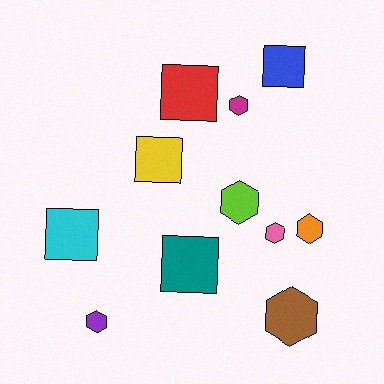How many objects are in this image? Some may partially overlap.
There are 11 objects.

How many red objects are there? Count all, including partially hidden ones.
There is 1 red object.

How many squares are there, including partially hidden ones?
There are 5 squares.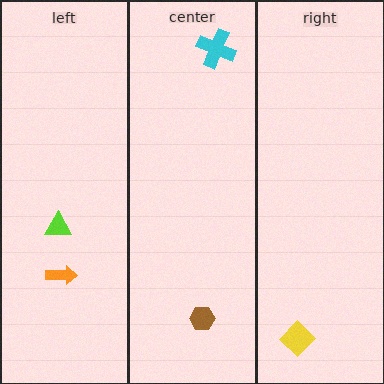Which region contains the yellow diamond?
The right region.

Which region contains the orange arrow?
The left region.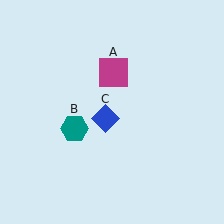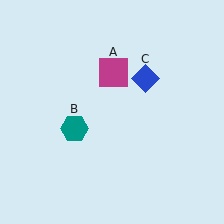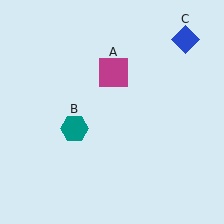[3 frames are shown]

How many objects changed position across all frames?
1 object changed position: blue diamond (object C).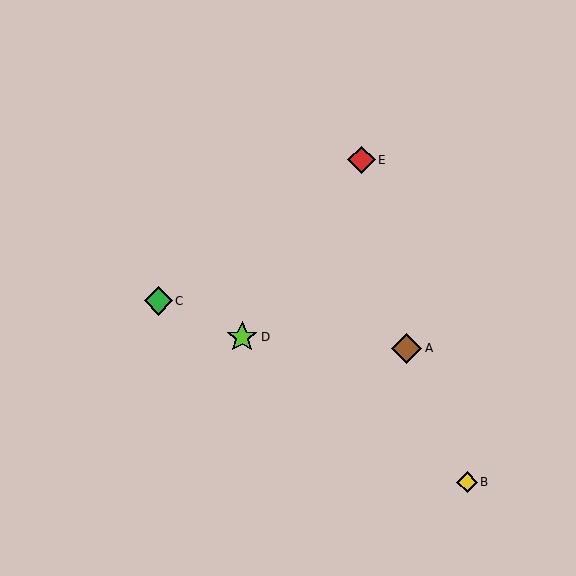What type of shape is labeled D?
Shape D is a lime star.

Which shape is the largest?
The lime star (labeled D) is the largest.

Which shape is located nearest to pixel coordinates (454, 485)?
The yellow diamond (labeled B) at (467, 482) is nearest to that location.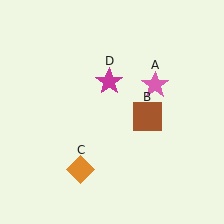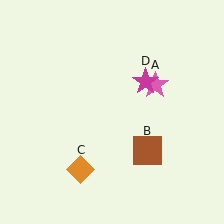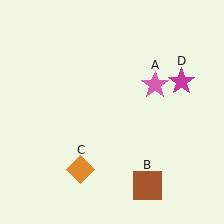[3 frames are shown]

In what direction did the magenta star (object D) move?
The magenta star (object D) moved right.